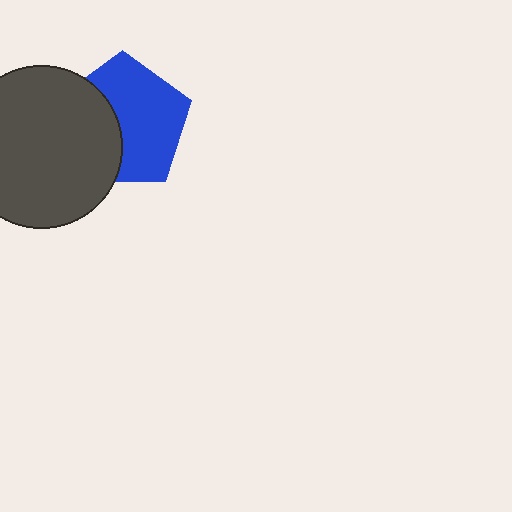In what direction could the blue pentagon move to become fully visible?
The blue pentagon could move right. That would shift it out from behind the dark gray circle entirely.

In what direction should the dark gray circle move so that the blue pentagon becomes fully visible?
The dark gray circle should move left. That is the shortest direction to clear the overlap and leave the blue pentagon fully visible.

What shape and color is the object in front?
The object in front is a dark gray circle.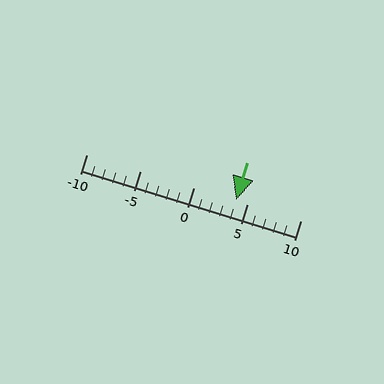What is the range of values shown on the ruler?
The ruler shows values from -10 to 10.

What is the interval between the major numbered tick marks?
The major tick marks are spaced 5 units apart.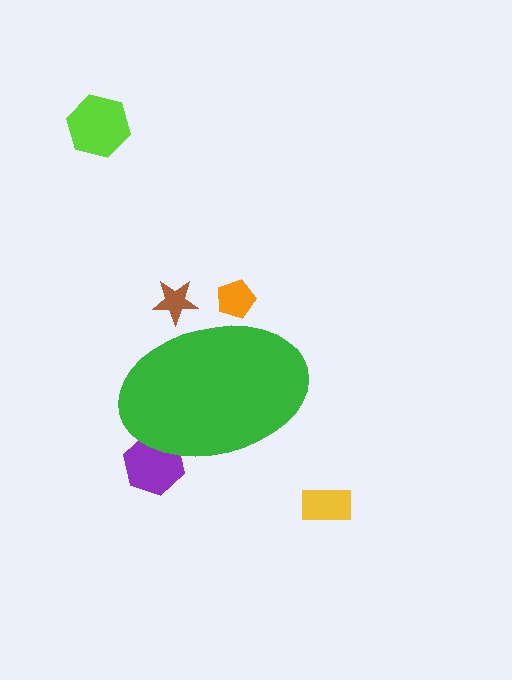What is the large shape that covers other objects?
A green ellipse.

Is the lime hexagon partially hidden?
No, the lime hexagon is fully visible.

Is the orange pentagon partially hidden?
Yes, the orange pentagon is partially hidden behind the green ellipse.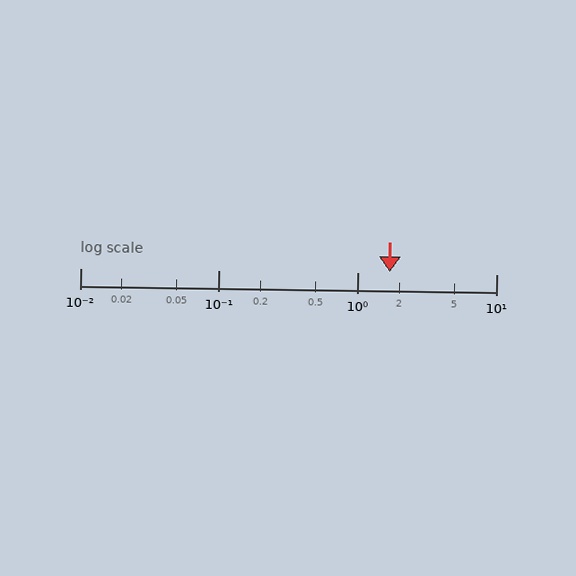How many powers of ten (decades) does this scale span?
The scale spans 3 decades, from 0.01 to 10.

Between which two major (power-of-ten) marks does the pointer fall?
The pointer is between 1 and 10.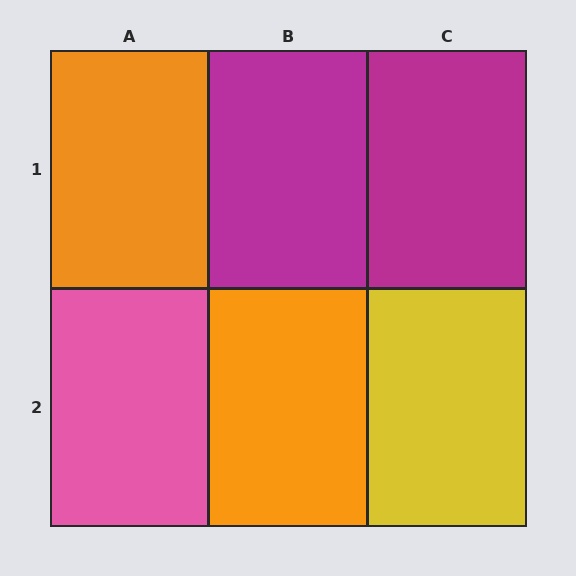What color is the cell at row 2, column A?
Pink.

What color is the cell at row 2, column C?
Yellow.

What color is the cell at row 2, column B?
Orange.